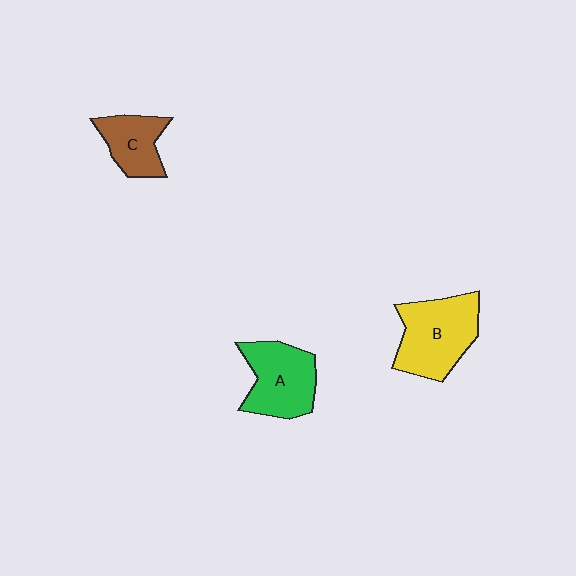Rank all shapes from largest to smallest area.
From largest to smallest: B (yellow), A (green), C (brown).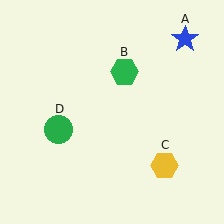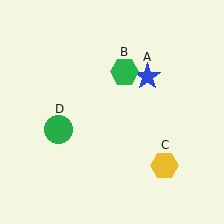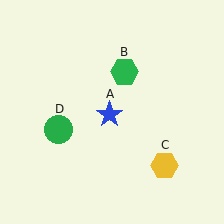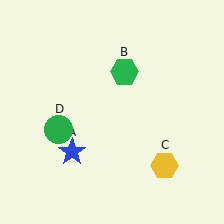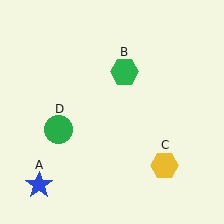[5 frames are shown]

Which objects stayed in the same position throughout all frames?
Green hexagon (object B) and yellow hexagon (object C) and green circle (object D) remained stationary.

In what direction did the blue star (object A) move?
The blue star (object A) moved down and to the left.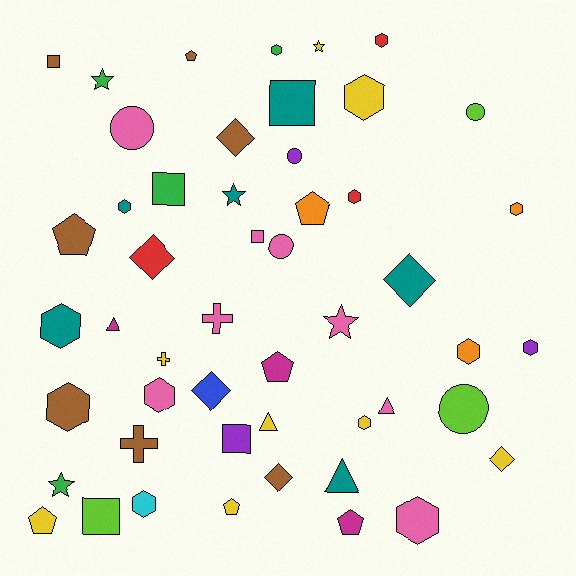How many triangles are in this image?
There are 4 triangles.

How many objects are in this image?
There are 50 objects.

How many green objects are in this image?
There are 4 green objects.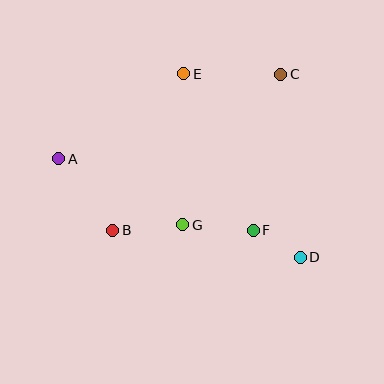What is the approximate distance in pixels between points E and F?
The distance between E and F is approximately 171 pixels.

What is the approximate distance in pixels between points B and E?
The distance between B and E is approximately 172 pixels.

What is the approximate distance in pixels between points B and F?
The distance between B and F is approximately 141 pixels.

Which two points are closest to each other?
Points D and F are closest to each other.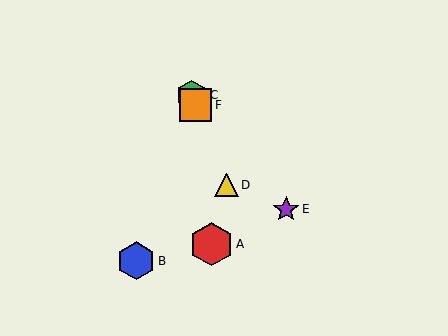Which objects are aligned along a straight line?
Objects C, D, F are aligned along a straight line.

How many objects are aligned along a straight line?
3 objects (C, D, F) are aligned along a straight line.